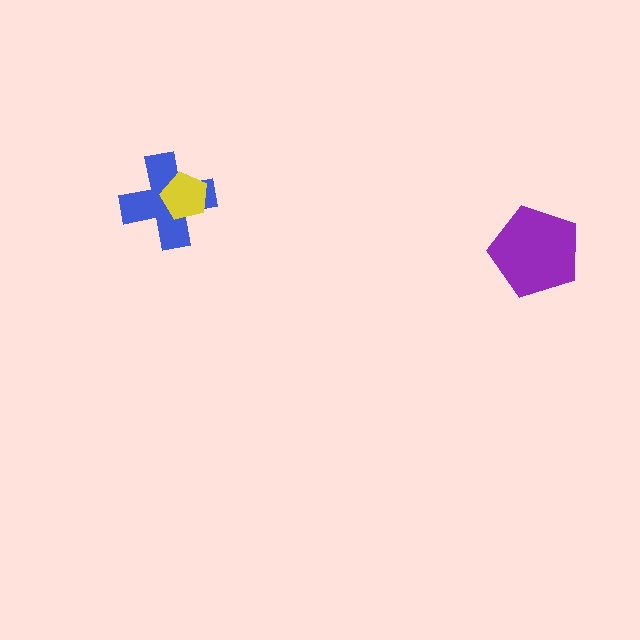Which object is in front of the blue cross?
The yellow pentagon is in front of the blue cross.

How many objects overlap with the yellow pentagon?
1 object overlaps with the yellow pentagon.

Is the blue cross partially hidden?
Yes, it is partially covered by another shape.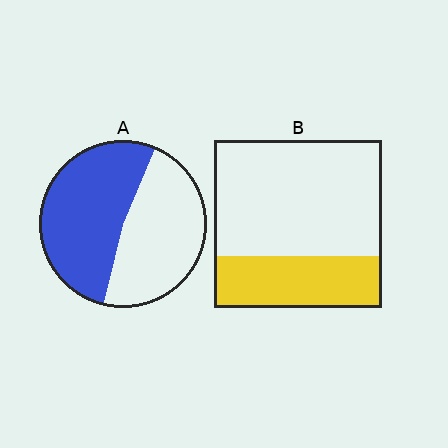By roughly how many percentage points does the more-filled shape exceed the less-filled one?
By roughly 20 percentage points (A over B).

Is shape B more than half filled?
No.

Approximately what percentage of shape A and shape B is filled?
A is approximately 55% and B is approximately 30%.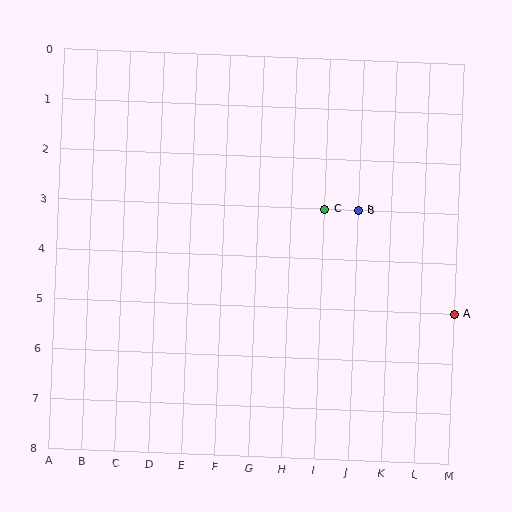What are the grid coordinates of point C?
Point C is at grid coordinates (I, 3).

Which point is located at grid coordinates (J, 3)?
Point B is at (J, 3).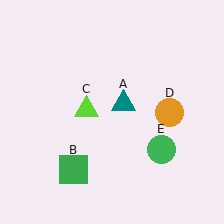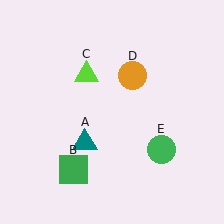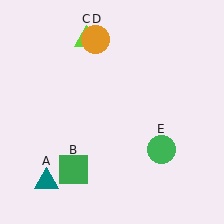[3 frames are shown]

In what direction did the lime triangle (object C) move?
The lime triangle (object C) moved up.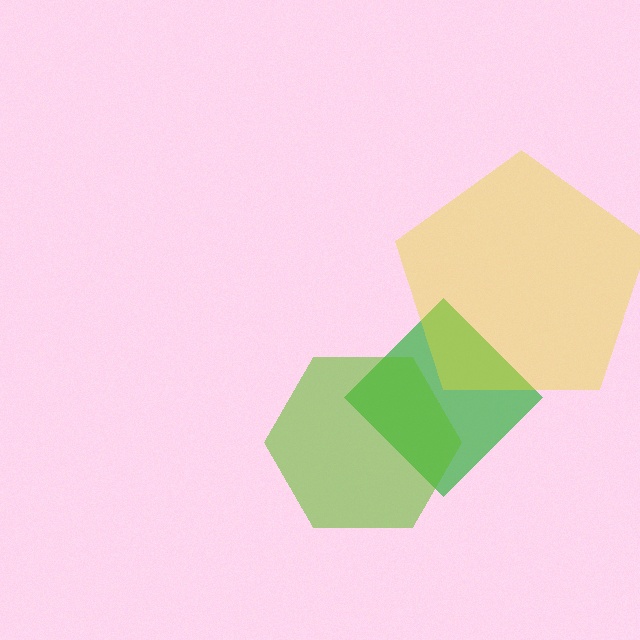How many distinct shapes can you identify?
There are 3 distinct shapes: a green diamond, a lime hexagon, a yellow pentagon.